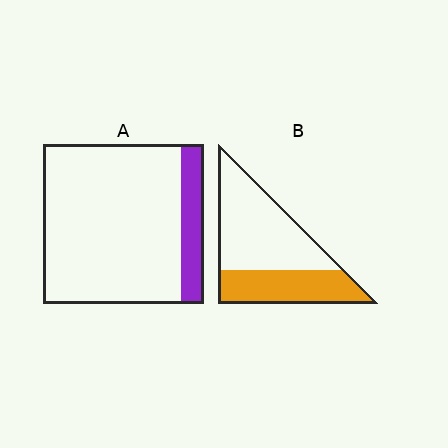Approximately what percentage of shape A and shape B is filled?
A is approximately 15% and B is approximately 40%.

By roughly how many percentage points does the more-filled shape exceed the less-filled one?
By roughly 25 percentage points (B over A).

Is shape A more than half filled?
No.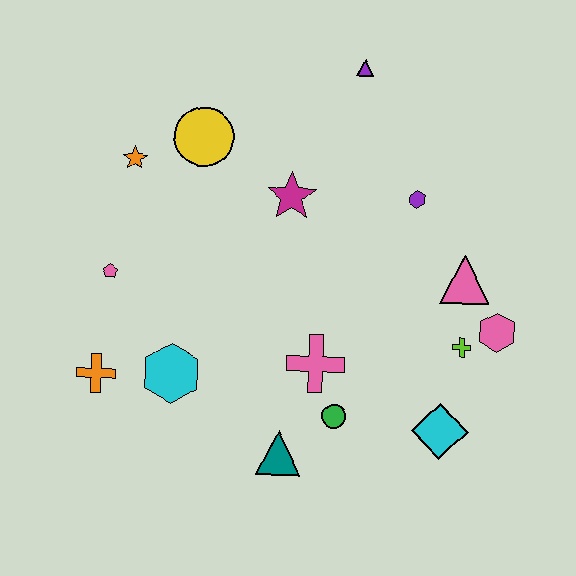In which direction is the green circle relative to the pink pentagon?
The green circle is to the right of the pink pentagon.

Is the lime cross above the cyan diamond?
Yes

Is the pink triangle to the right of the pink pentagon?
Yes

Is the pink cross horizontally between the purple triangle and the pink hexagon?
No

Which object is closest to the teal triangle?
The green circle is closest to the teal triangle.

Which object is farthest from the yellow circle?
The cyan diamond is farthest from the yellow circle.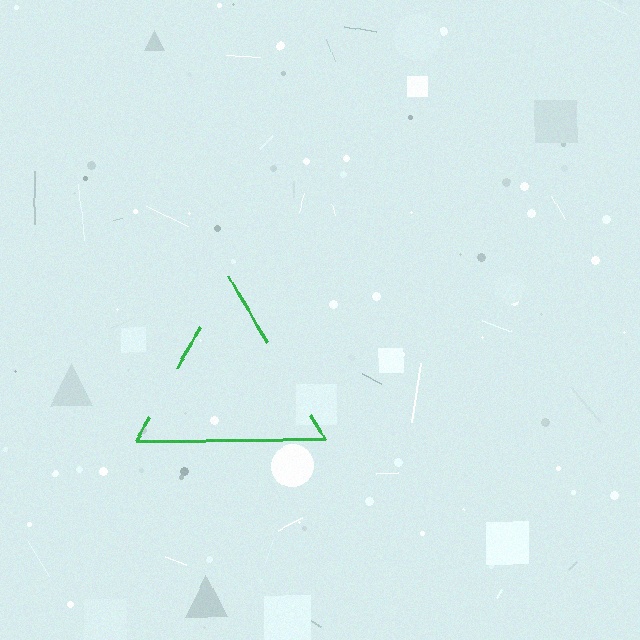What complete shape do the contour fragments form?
The contour fragments form a triangle.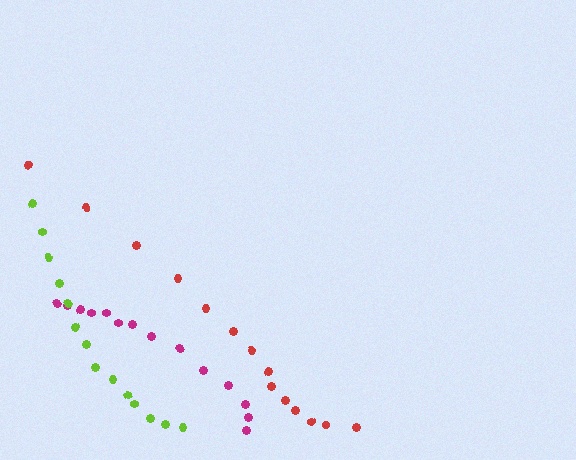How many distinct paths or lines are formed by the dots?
There are 3 distinct paths.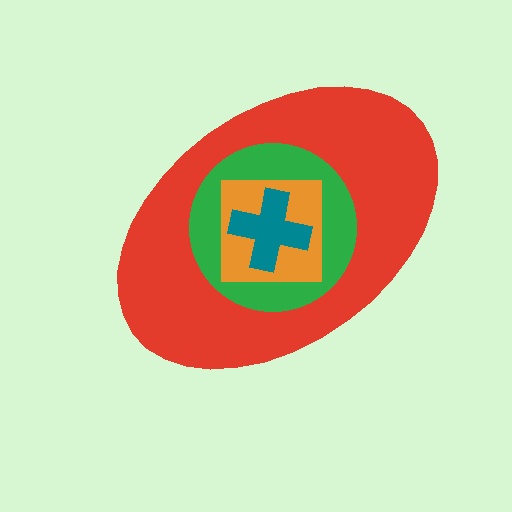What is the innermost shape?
The teal cross.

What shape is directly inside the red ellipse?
The green circle.